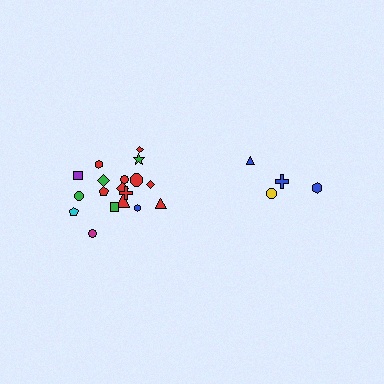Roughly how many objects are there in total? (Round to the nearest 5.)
Roughly 20 objects in total.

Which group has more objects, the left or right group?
The left group.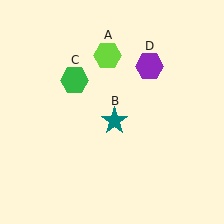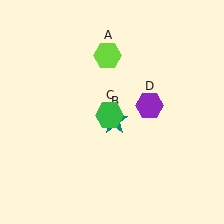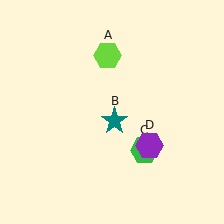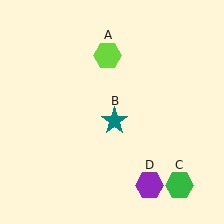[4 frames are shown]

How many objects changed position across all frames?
2 objects changed position: green hexagon (object C), purple hexagon (object D).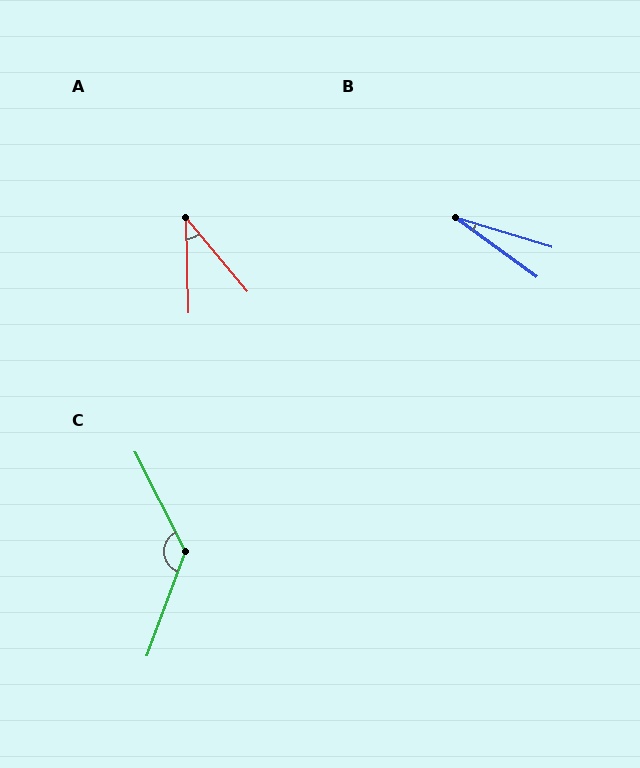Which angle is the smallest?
B, at approximately 19 degrees.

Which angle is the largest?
C, at approximately 132 degrees.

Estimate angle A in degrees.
Approximately 39 degrees.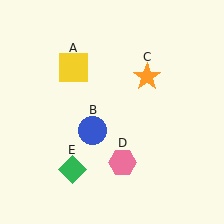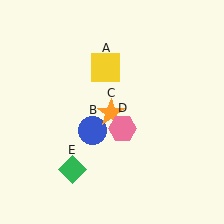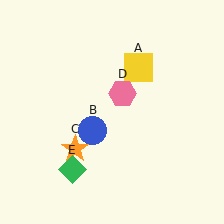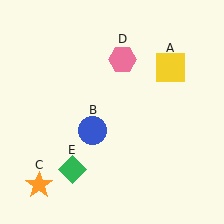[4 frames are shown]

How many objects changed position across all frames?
3 objects changed position: yellow square (object A), orange star (object C), pink hexagon (object D).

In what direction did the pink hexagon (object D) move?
The pink hexagon (object D) moved up.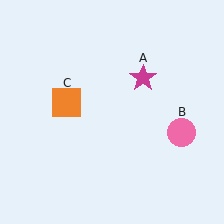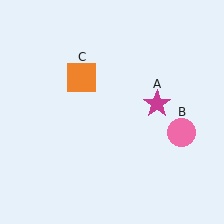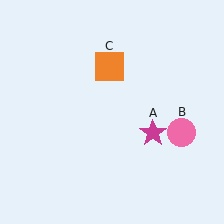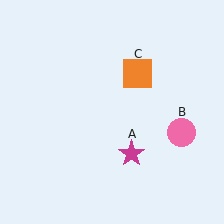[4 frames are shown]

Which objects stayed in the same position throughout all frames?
Pink circle (object B) remained stationary.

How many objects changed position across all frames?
2 objects changed position: magenta star (object A), orange square (object C).